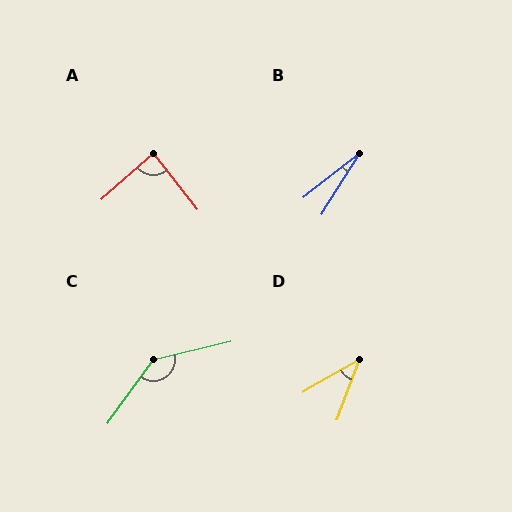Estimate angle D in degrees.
Approximately 40 degrees.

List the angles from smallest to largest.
B (19°), D (40°), A (86°), C (139°).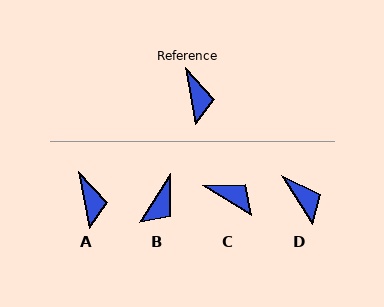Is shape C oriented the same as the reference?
No, it is off by about 48 degrees.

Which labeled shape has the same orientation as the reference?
A.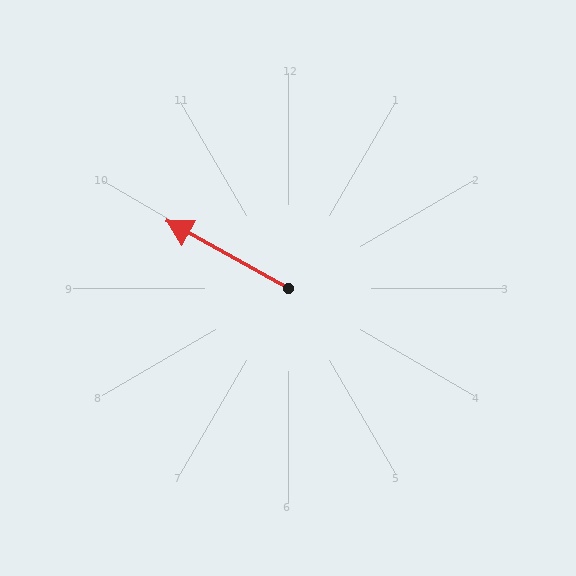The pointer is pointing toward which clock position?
Roughly 10 o'clock.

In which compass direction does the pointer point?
Northwest.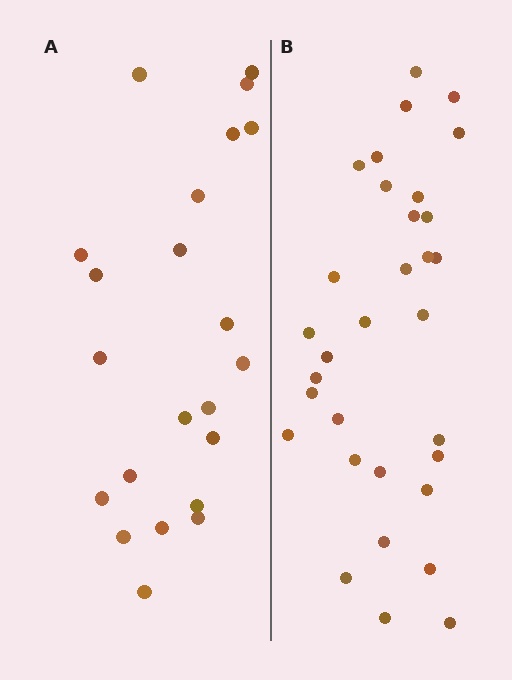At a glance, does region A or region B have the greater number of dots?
Region B (the right region) has more dots.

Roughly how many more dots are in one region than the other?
Region B has roughly 10 or so more dots than region A.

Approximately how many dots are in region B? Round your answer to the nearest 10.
About 30 dots. (The exact count is 32, which rounds to 30.)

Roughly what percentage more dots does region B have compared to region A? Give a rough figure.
About 45% more.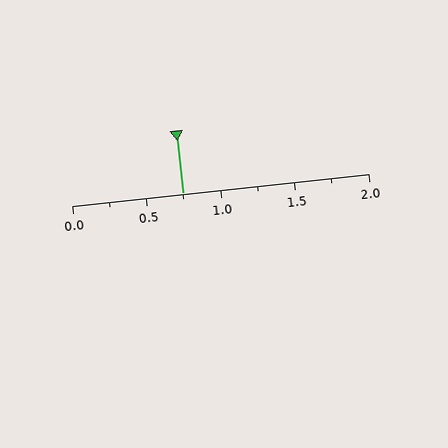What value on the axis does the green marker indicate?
The marker indicates approximately 0.75.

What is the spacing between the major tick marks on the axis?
The major ticks are spaced 0.5 apart.